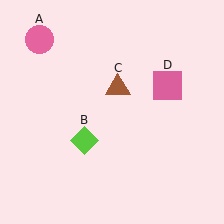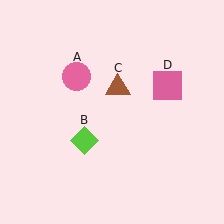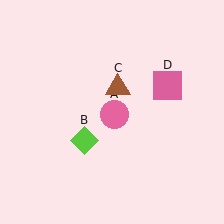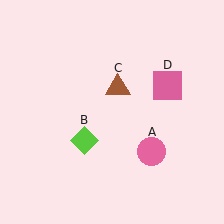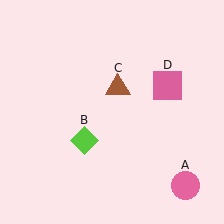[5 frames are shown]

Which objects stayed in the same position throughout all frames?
Lime diamond (object B) and brown triangle (object C) and pink square (object D) remained stationary.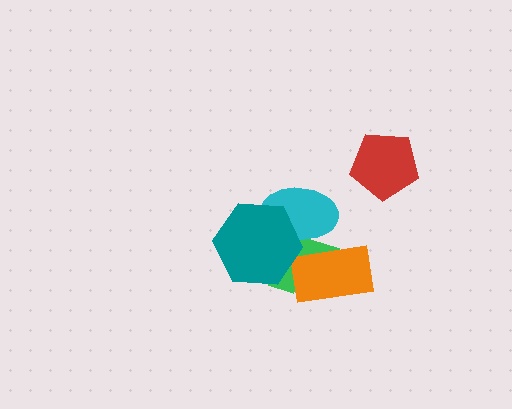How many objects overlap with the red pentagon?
0 objects overlap with the red pentagon.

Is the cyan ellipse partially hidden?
Yes, it is partially covered by another shape.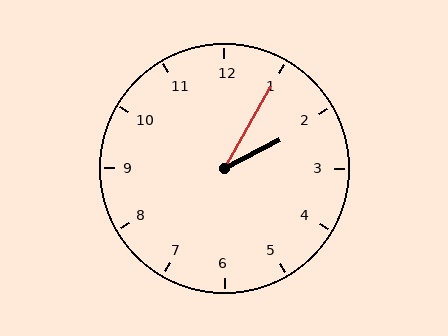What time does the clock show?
2:05.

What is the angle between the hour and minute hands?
Approximately 32 degrees.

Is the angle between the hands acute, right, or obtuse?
It is acute.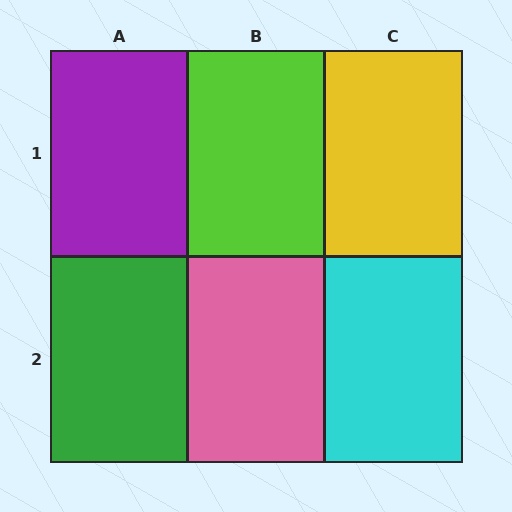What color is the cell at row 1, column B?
Lime.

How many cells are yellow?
1 cell is yellow.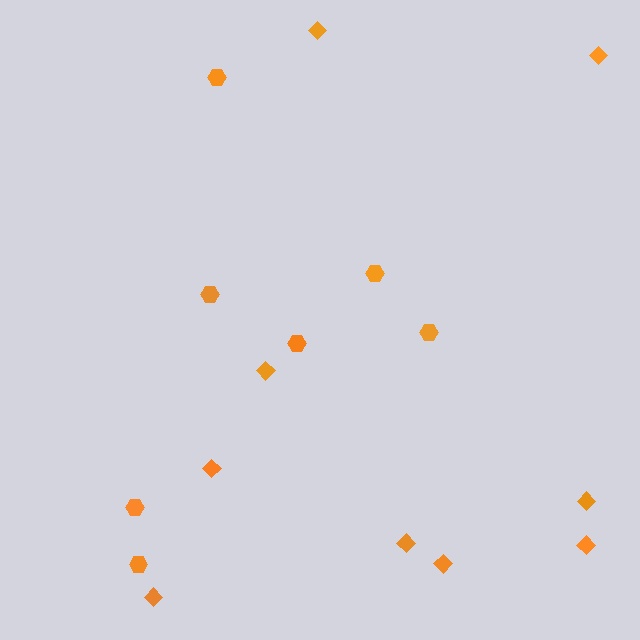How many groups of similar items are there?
There are 2 groups: one group of hexagons (7) and one group of diamonds (9).